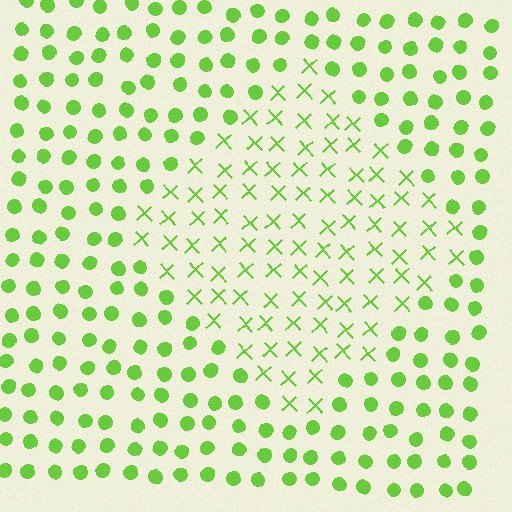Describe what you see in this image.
The image is filled with small lime elements arranged in a uniform grid. A diamond-shaped region contains X marks, while the surrounding area contains circles. The boundary is defined purely by the change in element shape.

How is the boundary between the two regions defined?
The boundary is defined by a change in element shape: X marks inside vs. circles outside. All elements share the same color and spacing.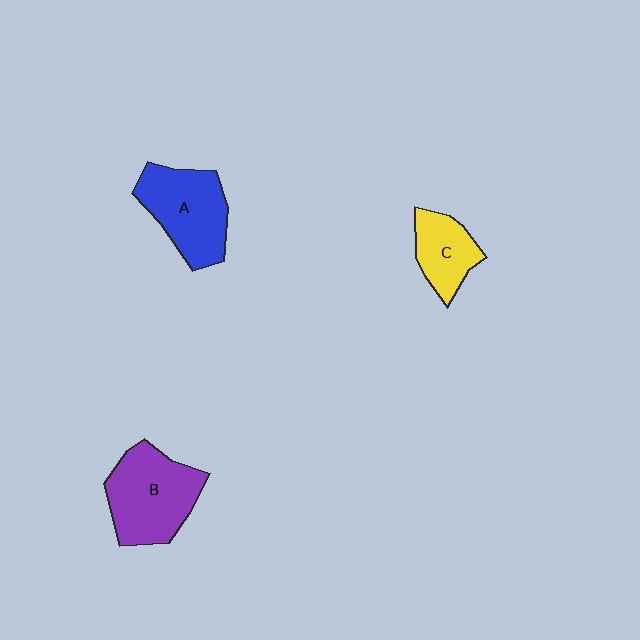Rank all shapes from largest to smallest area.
From largest to smallest: B (purple), A (blue), C (yellow).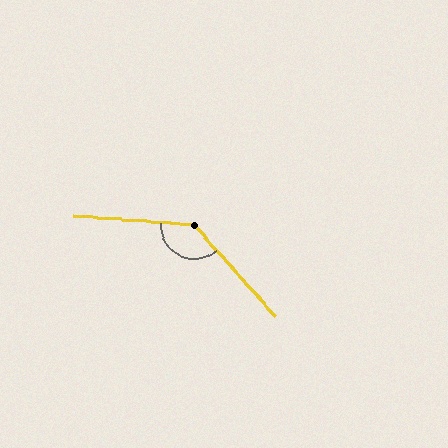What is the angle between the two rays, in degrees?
Approximately 136 degrees.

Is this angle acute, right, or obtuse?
It is obtuse.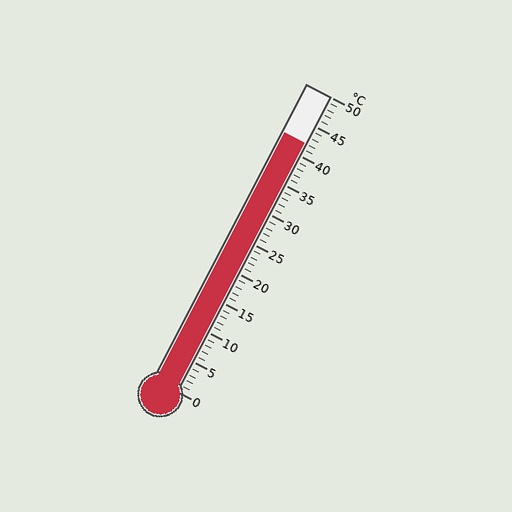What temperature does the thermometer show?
The thermometer shows approximately 42°C.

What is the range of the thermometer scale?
The thermometer scale ranges from 0°C to 50°C.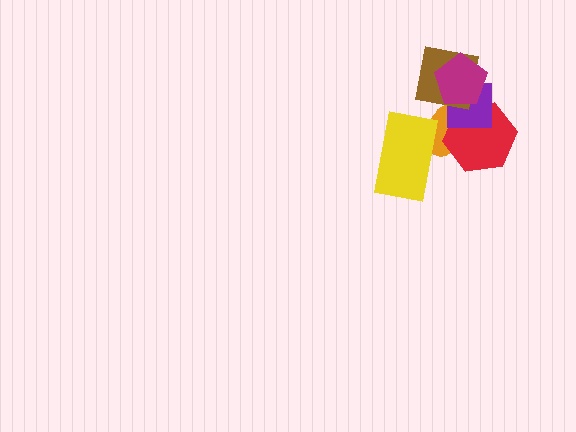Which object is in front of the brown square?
The magenta pentagon is in front of the brown square.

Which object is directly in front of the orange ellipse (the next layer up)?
The red hexagon is directly in front of the orange ellipse.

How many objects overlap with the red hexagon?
3 objects overlap with the red hexagon.